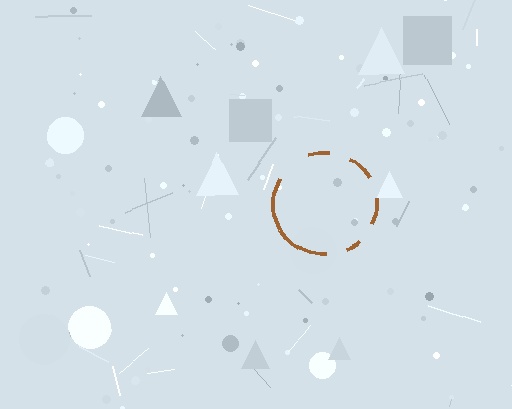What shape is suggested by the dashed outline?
The dashed outline suggests a circle.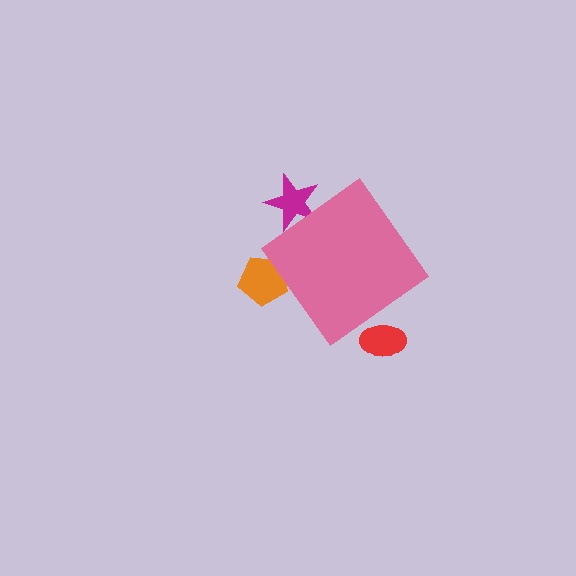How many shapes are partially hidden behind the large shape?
3 shapes are partially hidden.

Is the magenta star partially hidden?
Yes, the magenta star is partially hidden behind the pink diamond.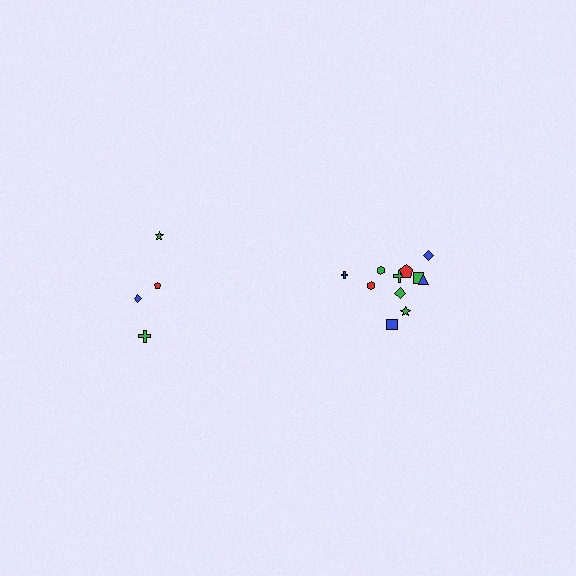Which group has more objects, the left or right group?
The right group.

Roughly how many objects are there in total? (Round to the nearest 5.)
Roughly 15 objects in total.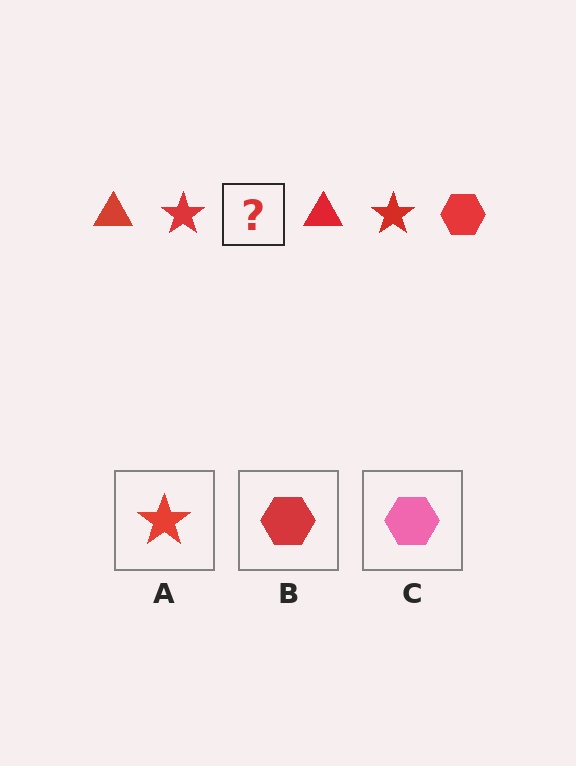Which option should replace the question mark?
Option B.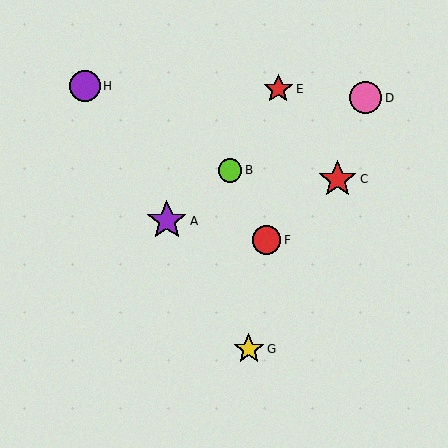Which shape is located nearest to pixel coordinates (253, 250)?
The red circle (labeled F) at (267, 240) is nearest to that location.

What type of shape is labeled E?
Shape E is a red star.